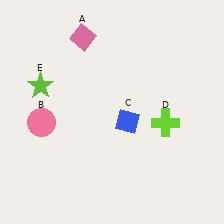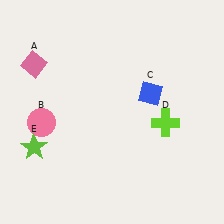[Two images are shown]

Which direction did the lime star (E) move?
The lime star (E) moved down.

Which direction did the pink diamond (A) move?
The pink diamond (A) moved left.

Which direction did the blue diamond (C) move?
The blue diamond (C) moved up.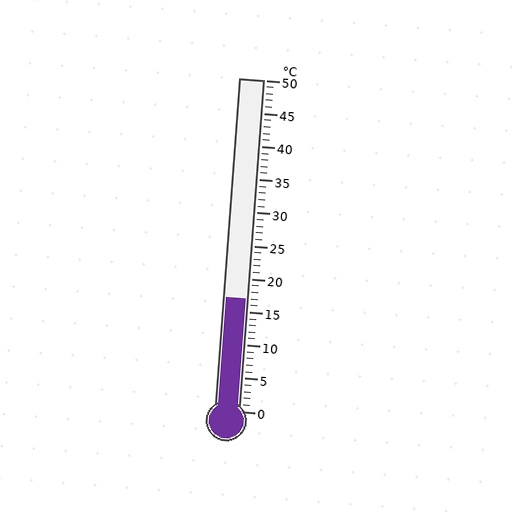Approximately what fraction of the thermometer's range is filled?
The thermometer is filled to approximately 35% of its range.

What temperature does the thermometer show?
The thermometer shows approximately 17°C.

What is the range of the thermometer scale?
The thermometer scale ranges from 0°C to 50°C.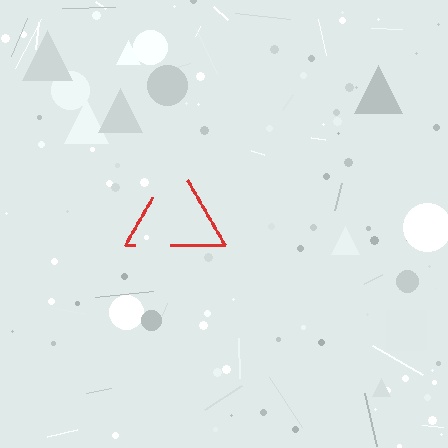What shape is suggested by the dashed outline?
The dashed outline suggests a triangle.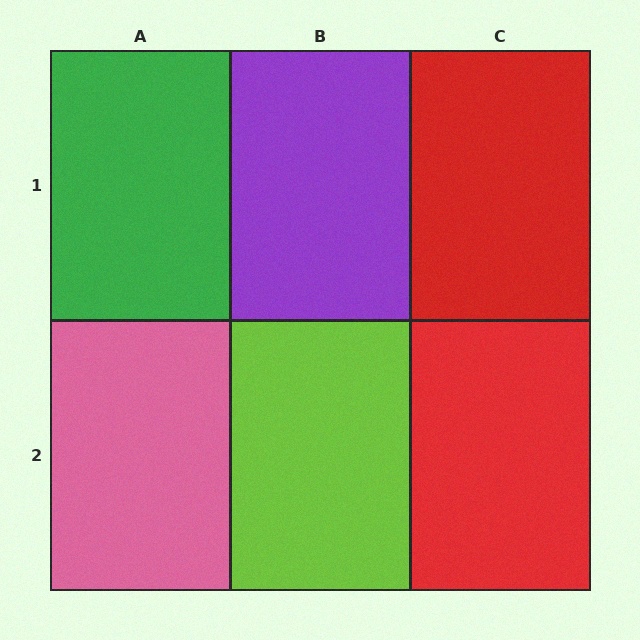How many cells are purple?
1 cell is purple.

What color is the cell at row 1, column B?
Purple.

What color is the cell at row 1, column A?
Green.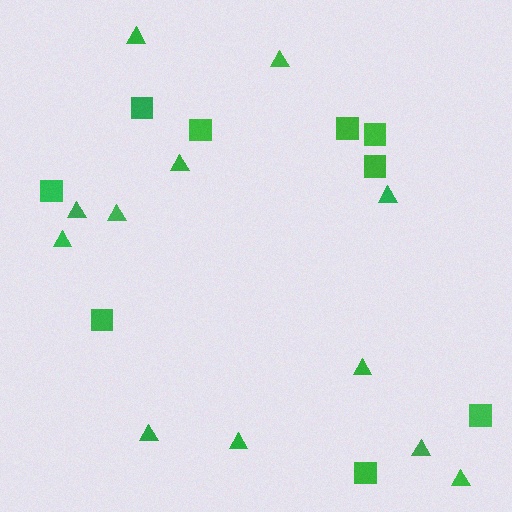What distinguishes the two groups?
There are 2 groups: one group of triangles (12) and one group of squares (9).